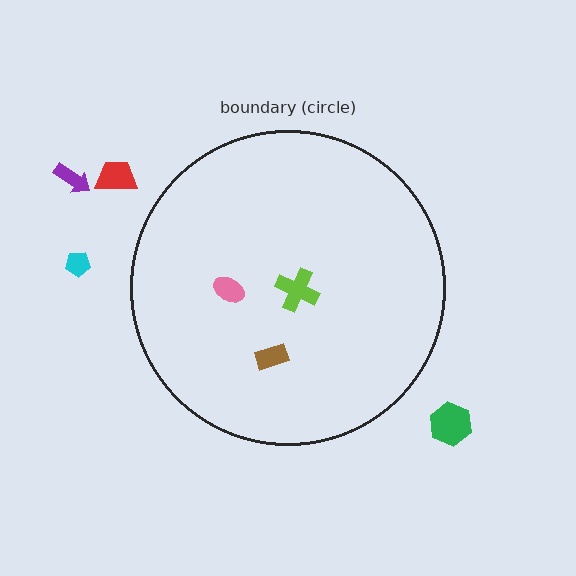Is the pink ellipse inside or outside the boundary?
Inside.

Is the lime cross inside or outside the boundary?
Inside.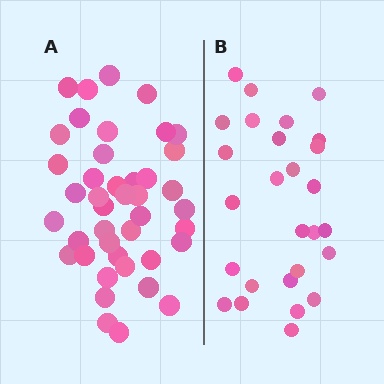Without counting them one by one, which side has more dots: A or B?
Region A (the left region) has more dots.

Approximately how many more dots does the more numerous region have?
Region A has approximately 15 more dots than region B.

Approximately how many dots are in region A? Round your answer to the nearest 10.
About 40 dots. (The exact count is 42, which rounds to 40.)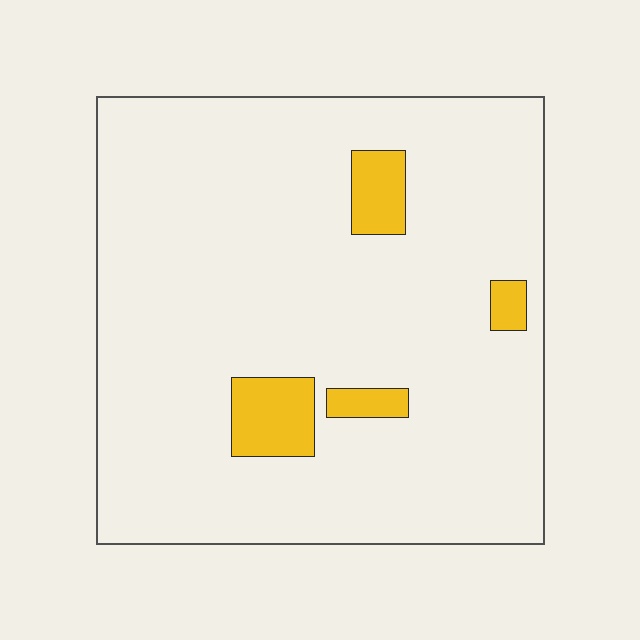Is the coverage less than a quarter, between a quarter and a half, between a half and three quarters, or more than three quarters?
Less than a quarter.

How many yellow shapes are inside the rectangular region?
4.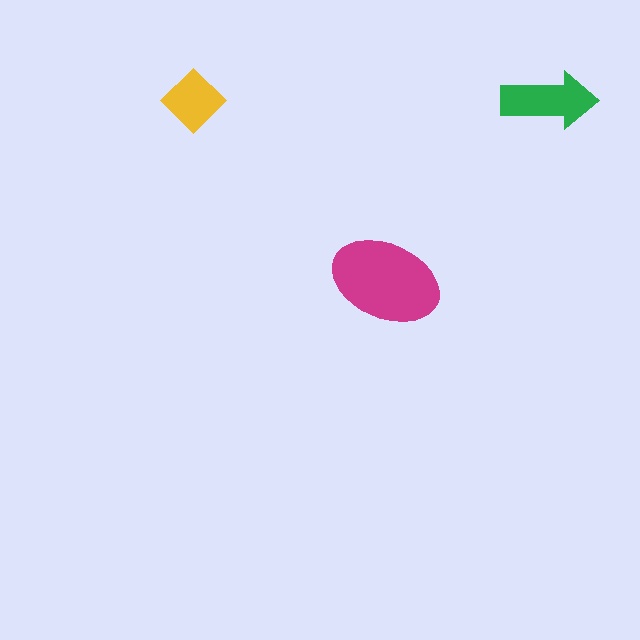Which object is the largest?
The magenta ellipse.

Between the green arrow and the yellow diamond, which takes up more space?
The green arrow.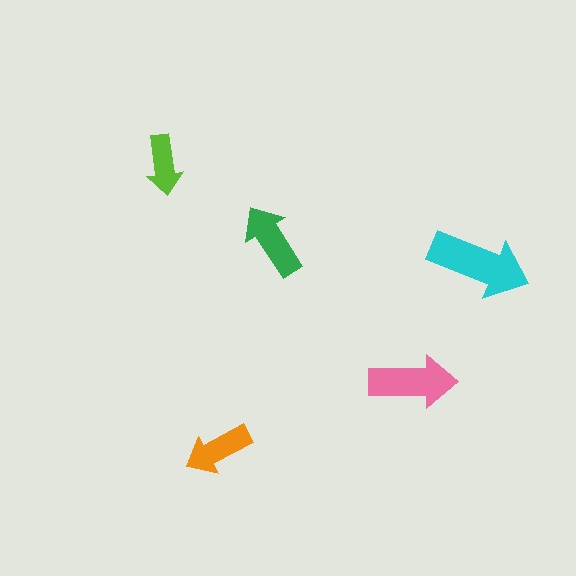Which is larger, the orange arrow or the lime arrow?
The orange one.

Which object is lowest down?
The orange arrow is bottommost.